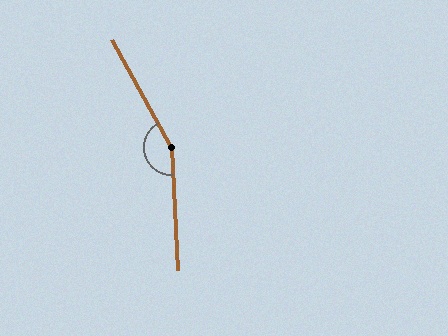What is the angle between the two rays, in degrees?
Approximately 154 degrees.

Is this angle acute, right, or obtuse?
It is obtuse.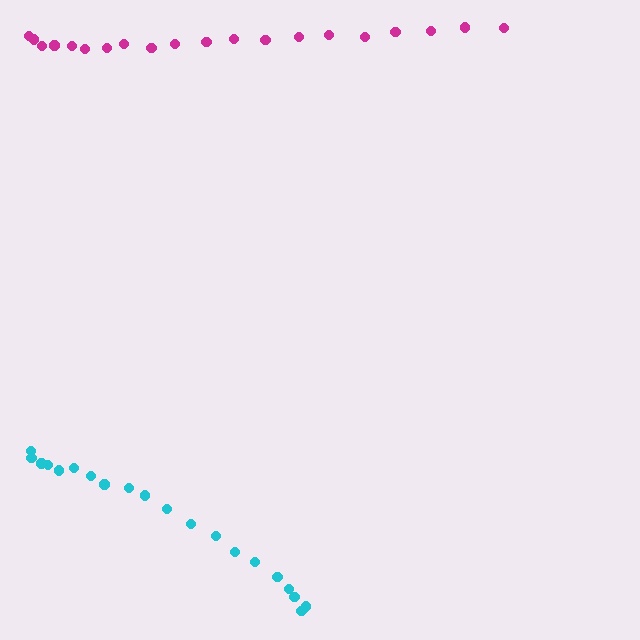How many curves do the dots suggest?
There are 2 distinct paths.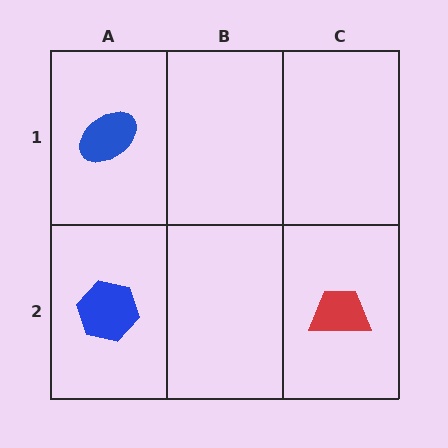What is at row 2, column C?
A red trapezoid.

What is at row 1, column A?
A blue ellipse.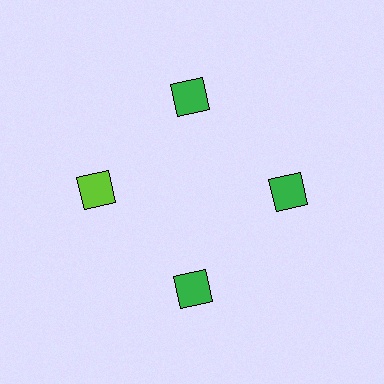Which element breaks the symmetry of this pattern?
The lime diamond at roughly the 9 o'clock position breaks the symmetry. All other shapes are green diamonds.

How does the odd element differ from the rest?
It has a different color: lime instead of green.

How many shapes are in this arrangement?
There are 4 shapes arranged in a ring pattern.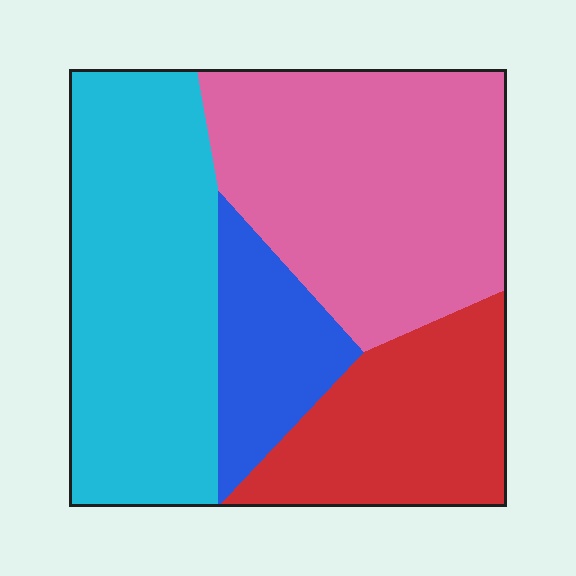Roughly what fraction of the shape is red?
Red takes up about one fifth (1/5) of the shape.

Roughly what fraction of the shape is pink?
Pink covers 35% of the shape.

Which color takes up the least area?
Blue, at roughly 10%.